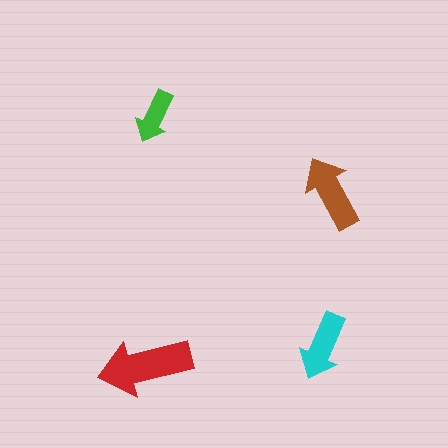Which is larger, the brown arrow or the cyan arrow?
The brown one.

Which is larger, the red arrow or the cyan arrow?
The red one.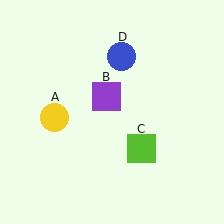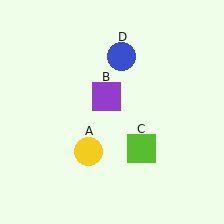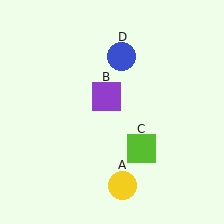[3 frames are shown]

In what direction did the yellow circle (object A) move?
The yellow circle (object A) moved down and to the right.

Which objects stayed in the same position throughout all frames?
Purple square (object B) and lime square (object C) and blue circle (object D) remained stationary.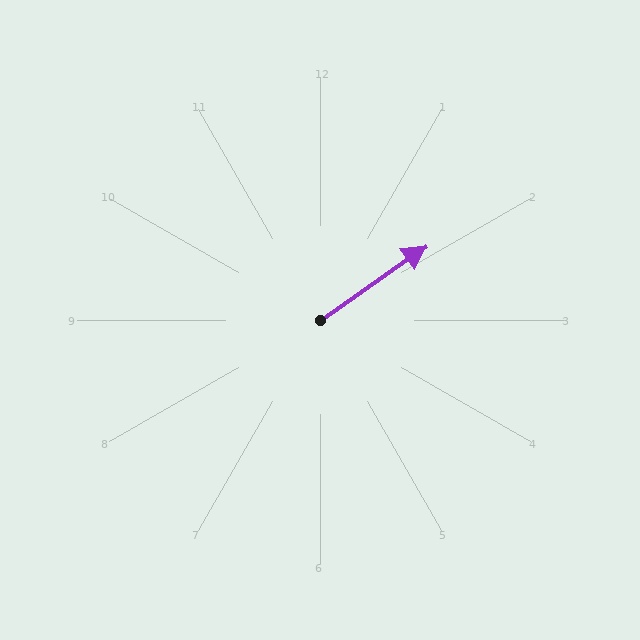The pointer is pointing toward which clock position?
Roughly 2 o'clock.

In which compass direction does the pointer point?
Northeast.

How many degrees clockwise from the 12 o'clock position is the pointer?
Approximately 55 degrees.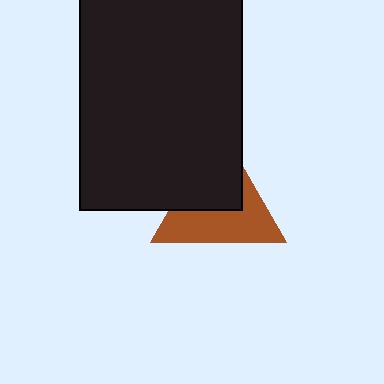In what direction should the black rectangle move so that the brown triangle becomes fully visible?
The black rectangle should move toward the upper-left. That is the shortest direction to clear the overlap and leave the brown triangle fully visible.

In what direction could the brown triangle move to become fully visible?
The brown triangle could move toward the lower-right. That would shift it out from behind the black rectangle entirely.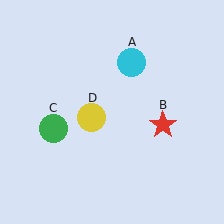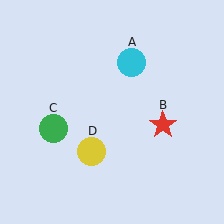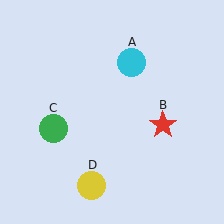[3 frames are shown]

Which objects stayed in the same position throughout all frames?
Cyan circle (object A) and red star (object B) and green circle (object C) remained stationary.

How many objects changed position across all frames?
1 object changed position: yellow circle (object D).